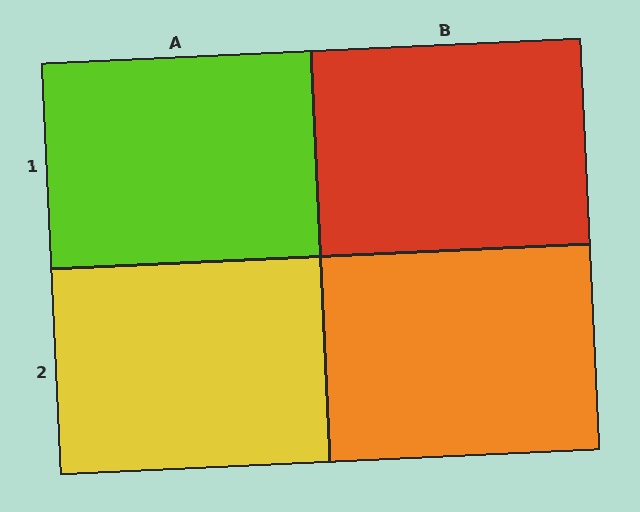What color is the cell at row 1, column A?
Lime.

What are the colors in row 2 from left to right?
Yellow, orange.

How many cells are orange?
1 cell is orange.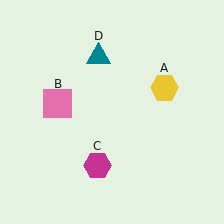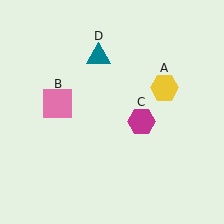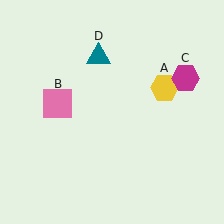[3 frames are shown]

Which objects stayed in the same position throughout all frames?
Yellow hexagon (object A) and pink square (object B) and teal triangle (object D) remained stationary.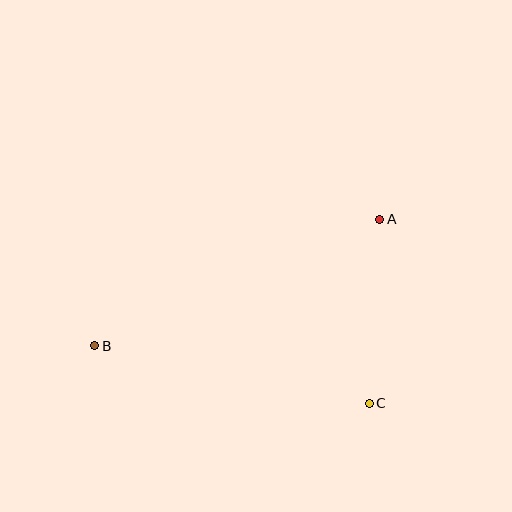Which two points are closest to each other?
Points A and C are closest to each other.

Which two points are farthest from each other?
Points A and B are farthest from each other.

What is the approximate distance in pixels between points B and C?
The distance between B and C is approximately 280 pixels.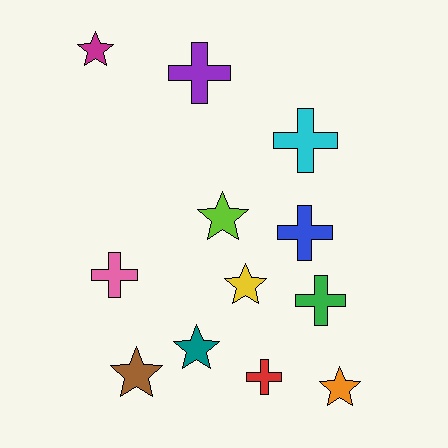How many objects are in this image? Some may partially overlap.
There are 12 objects.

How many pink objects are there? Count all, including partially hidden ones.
There is 1 pink object.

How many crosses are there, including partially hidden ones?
There are 6 crosses.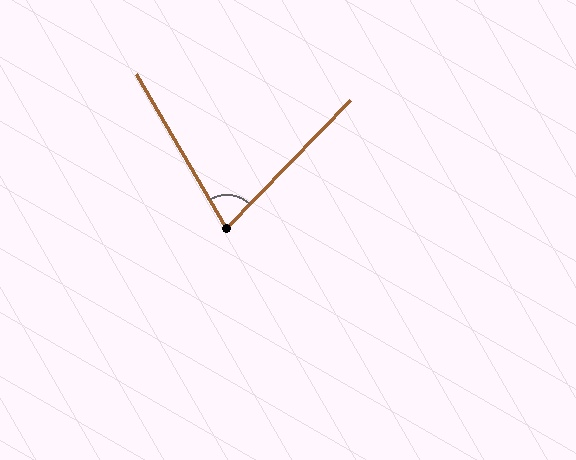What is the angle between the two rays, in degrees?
Approximately 75 degrees.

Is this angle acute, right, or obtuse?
It is acute.